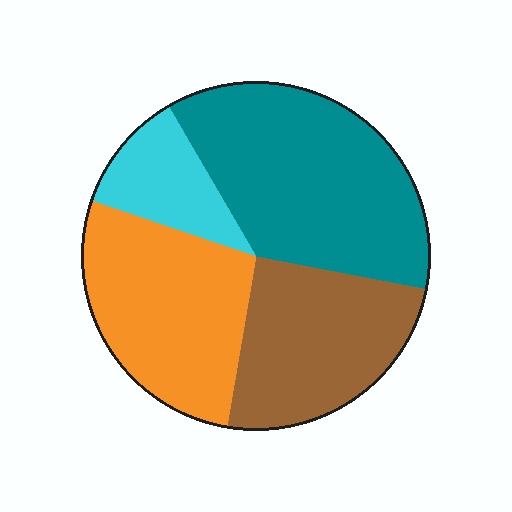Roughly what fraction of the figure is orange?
Orange covers 28% of the figure.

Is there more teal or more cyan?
Teal.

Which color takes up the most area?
Teal, at roughly 35%.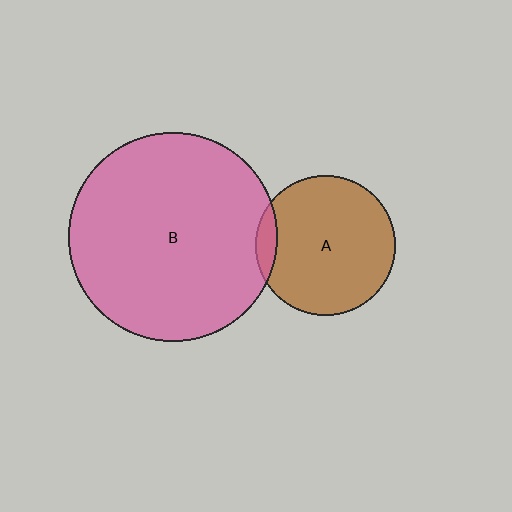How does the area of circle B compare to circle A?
Approximately 2.2 times.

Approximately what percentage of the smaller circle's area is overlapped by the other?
Approximately 10%.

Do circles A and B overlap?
Yes.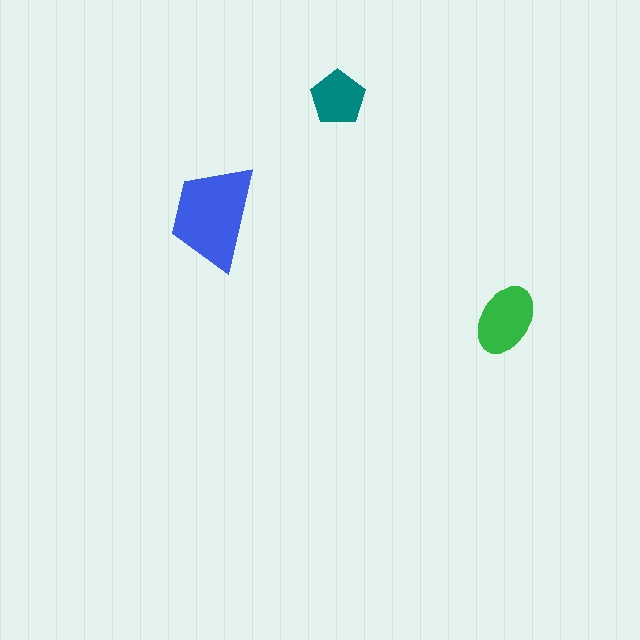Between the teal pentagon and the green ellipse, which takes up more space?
The green ellipse.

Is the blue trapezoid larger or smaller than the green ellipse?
Larger.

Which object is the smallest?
The teal pentagon.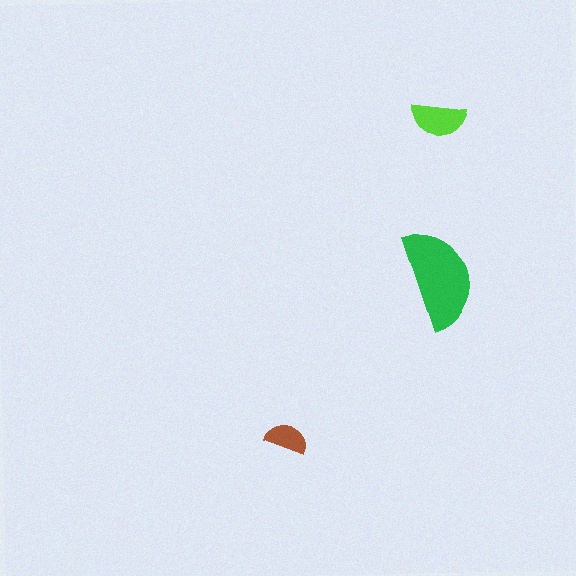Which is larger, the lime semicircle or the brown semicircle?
The lime one.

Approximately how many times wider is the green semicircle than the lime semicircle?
About 2 times wider.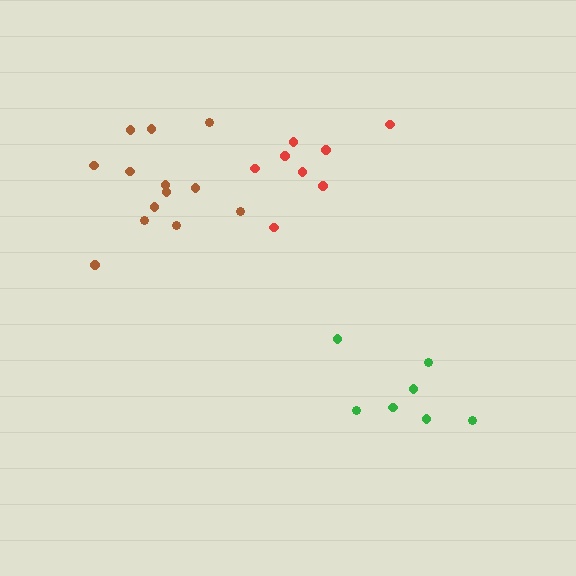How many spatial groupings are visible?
There are 3 spatial groupings.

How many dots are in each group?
Group 1: 13 dots, Group 2: 7 dots, Group 3: 8 dots (28 total).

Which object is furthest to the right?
The green cluster is rightmost.